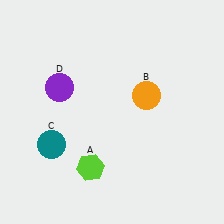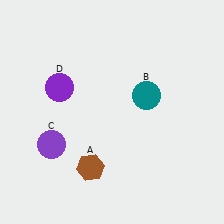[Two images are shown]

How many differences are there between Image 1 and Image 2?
There are 3 differences between the two images.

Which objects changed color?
A changed from lime to brown. B changed from orange to teal. C changed from teal to purple.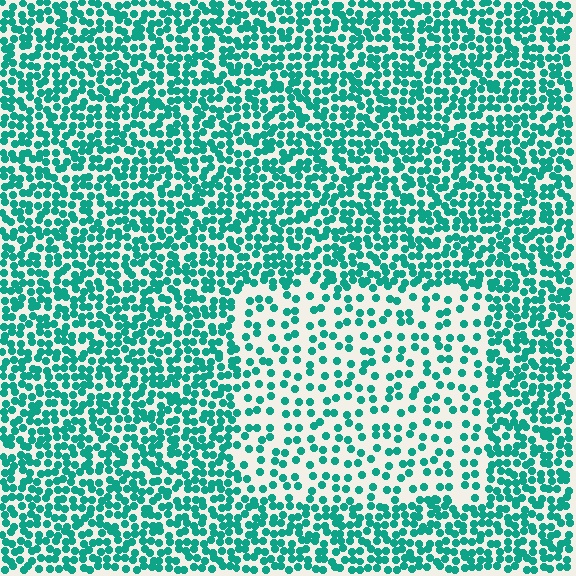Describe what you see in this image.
The image contains small teal elements arranged at two different densities. A rectangle-shaped region is visible where the elements are less densely packed than the surrounding area.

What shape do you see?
I see a rectangle.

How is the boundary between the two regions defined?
The boundary is defined by a change in element density (approximately 2.1x ratio). All elements are the same color, size, and shape.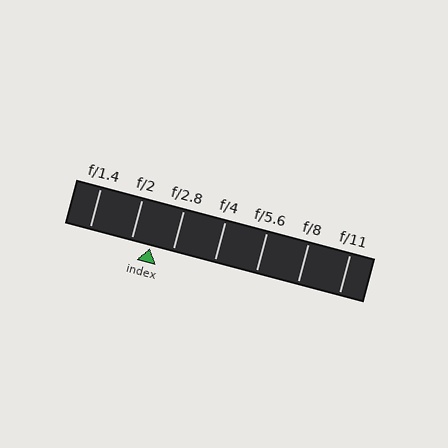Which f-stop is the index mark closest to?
The index mark is closest to f/2.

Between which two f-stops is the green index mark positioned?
The index mark is between f/2 and f/2.8.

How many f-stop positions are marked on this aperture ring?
There are 7 f-stop positions marked.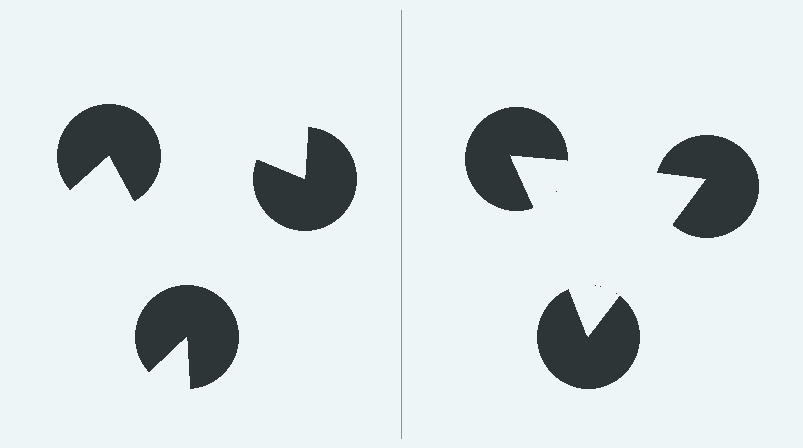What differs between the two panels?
The pac-man discs are positioned identically on both sides; only the wedge orientations differ. On the right they align to a triangle; on the left they are misaligned.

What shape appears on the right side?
An illusory triangle.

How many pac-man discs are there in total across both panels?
6 — 3 on each side.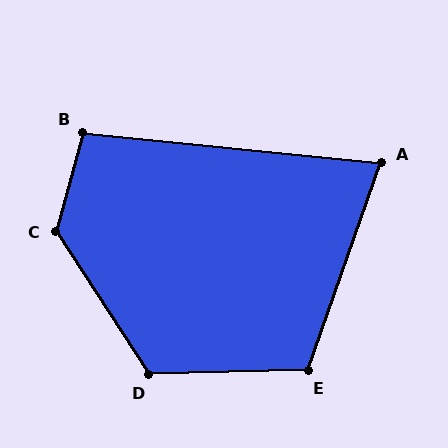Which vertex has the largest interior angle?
C, at approximately 132 degrees.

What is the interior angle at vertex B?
Approximately 99 degrees (obtuse).